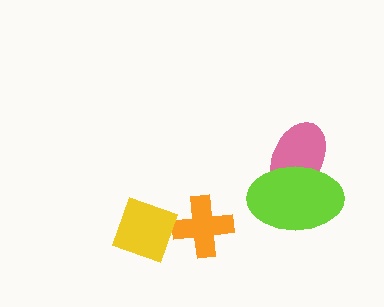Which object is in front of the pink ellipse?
The lime ellipse is in front of the pink ellipse.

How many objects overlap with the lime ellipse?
1 object overlaps with the lime ellipse.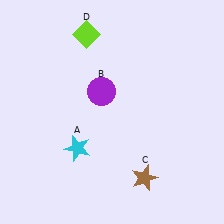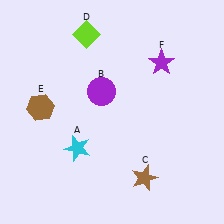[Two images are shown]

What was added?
A brown hexagon (E), a purple star (F) were added in Image 2.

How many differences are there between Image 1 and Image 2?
There are 2 differences between the two images.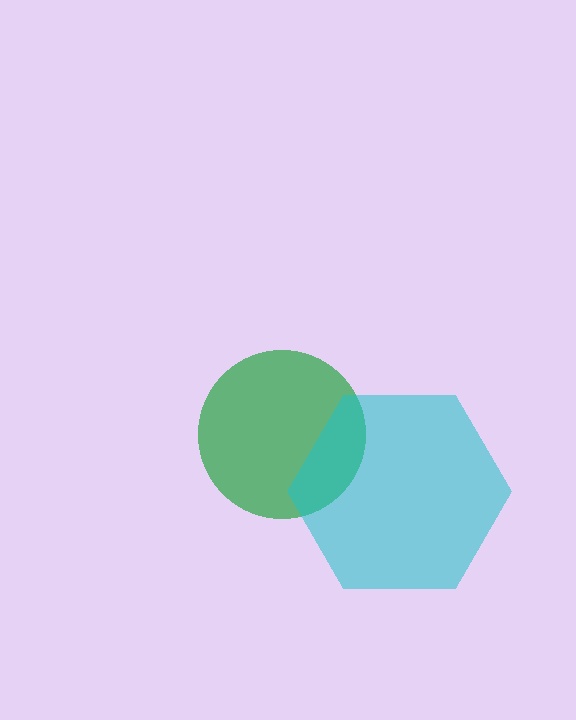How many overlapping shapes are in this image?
There are 2 overlapping shapes in the image.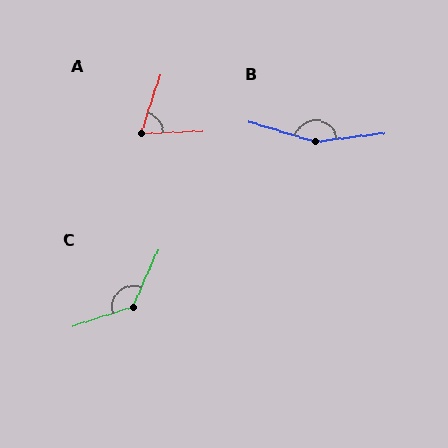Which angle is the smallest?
A, at approximately 70 degrees.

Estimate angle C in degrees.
Approximately 132 degrees.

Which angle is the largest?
B, at approximately 156 degrees.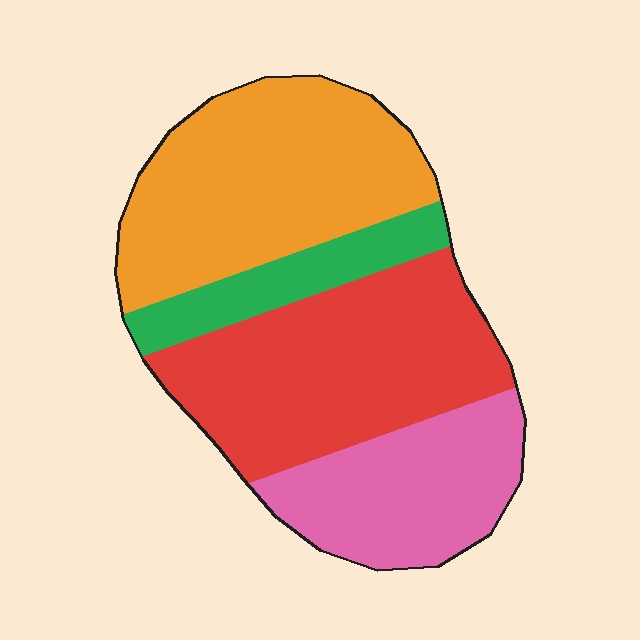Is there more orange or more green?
Orange.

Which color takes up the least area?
Green, at roughly 10%.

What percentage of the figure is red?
Red takes up about one third (1/3) of the figure.